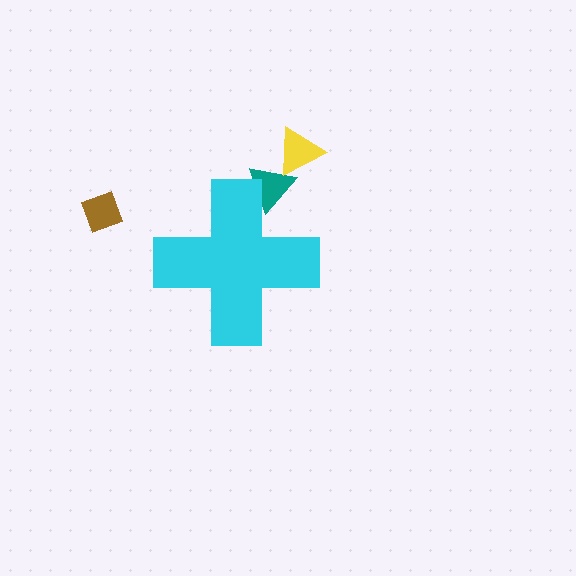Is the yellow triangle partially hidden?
No, the yellow triangle is fully visible.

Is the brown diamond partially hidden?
No, the brown diamond is fully visible.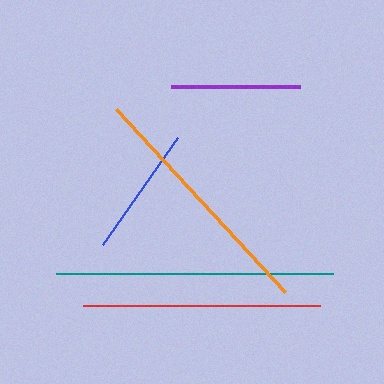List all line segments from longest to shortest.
From longest to shortest: teal, orange, red, blue, purple.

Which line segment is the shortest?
The purple line is the shortest at approximately 129 pixels.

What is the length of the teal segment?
The teal segment is approximately 277 pixels long.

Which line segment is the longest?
The teal line is the longest at approximately 277 pixels.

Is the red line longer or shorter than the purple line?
The red line is longer than the purple line.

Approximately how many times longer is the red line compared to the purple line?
The red line is approximately 1.8 times the length of the purple line.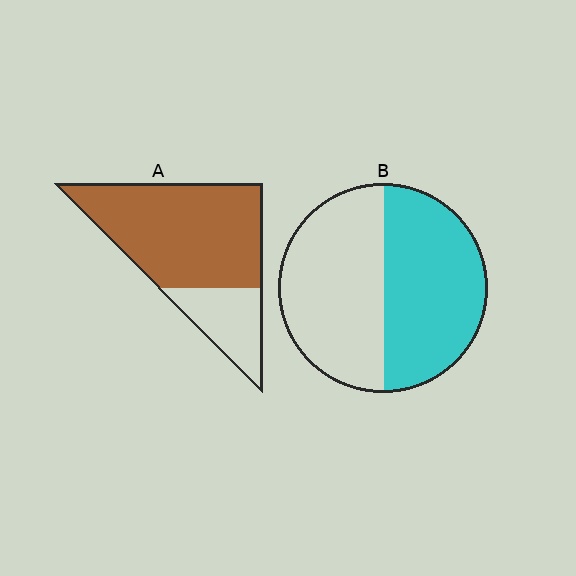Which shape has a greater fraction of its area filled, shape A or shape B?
Shape A.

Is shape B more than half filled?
Roughly half.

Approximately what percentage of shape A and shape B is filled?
A is approximately 75% and B is approximately 50%.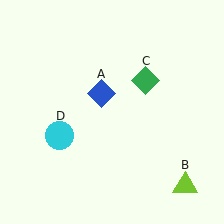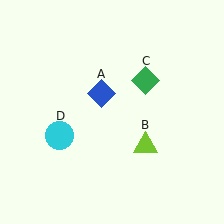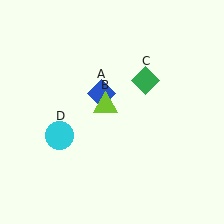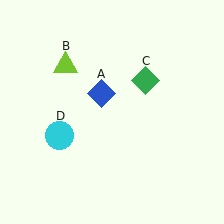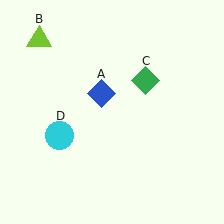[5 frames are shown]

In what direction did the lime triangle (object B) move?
The lime triangle (object B) moved up and to the left.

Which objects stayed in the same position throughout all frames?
Blue diamond (object A) and green diamond (object C) and cyan circle (object D) remained stationary.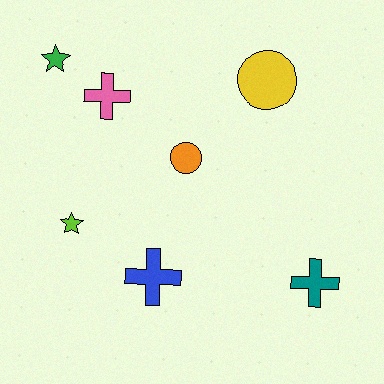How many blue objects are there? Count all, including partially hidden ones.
There is 1 blue object.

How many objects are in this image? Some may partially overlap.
There are 7 objects.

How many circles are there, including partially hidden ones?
There are 2 circles.